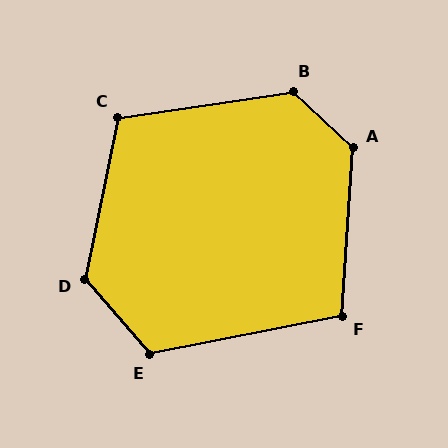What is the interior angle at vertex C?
Approximately 110 degrees (obtuse).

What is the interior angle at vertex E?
Approximately 120 degrees (obtuse).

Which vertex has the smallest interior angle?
F, at approximately 105 degrees.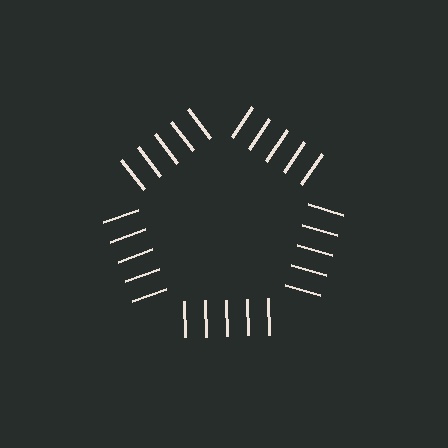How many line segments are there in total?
25 — 5 along each of the 5 edges.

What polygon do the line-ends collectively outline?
An illusory pentagon — the line segments terminate on its edges but no continuous stroke is drawn.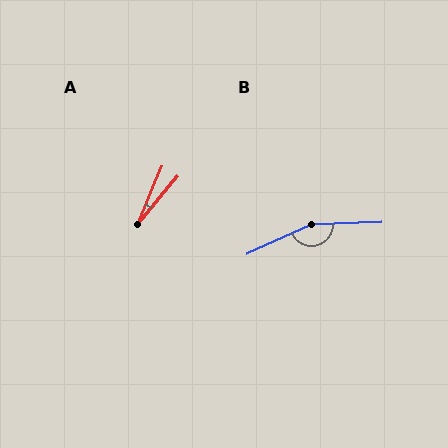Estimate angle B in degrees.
Approximately 157 degrees.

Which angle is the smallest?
A, at approximately 17 degrees.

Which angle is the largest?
B, at approximately 157 degrees.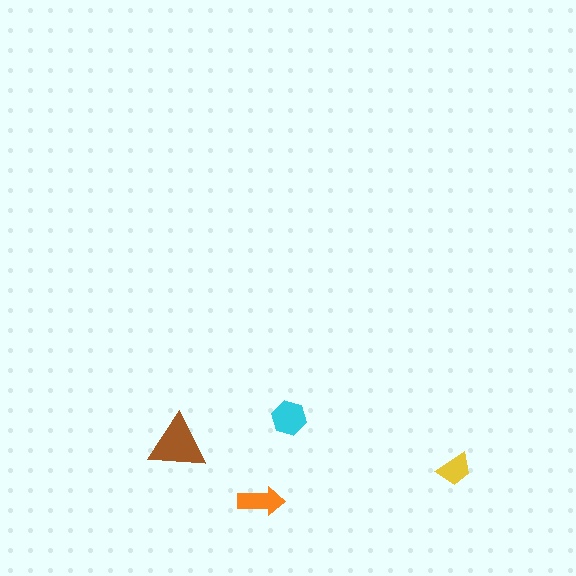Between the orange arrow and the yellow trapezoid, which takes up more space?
The orange arrow.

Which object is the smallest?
The yellow trapezoid.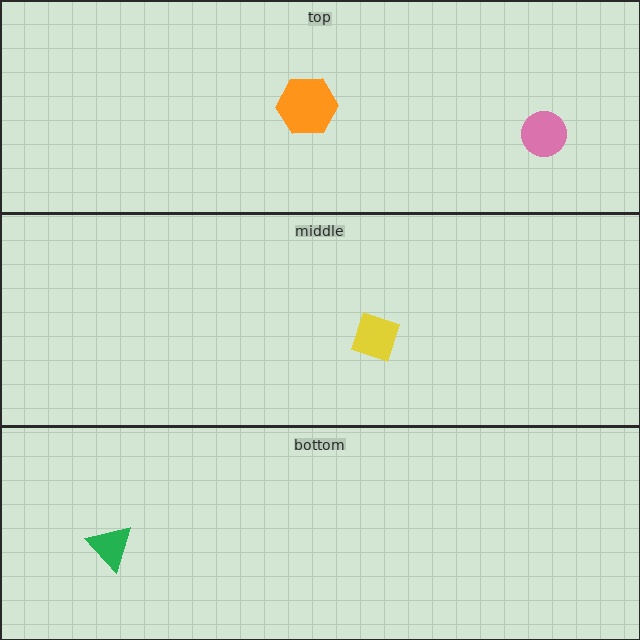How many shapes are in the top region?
2.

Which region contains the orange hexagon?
The top region.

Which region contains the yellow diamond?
The middle region.